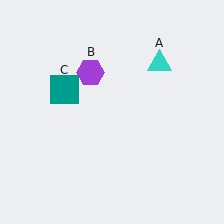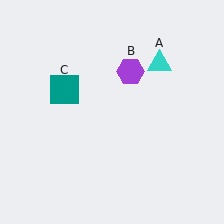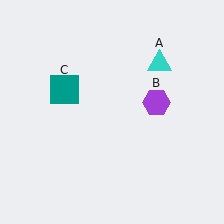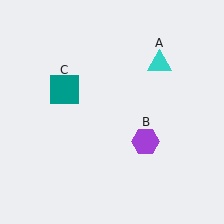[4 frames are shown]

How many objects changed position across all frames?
1 object changed position: purple hexagon (object B).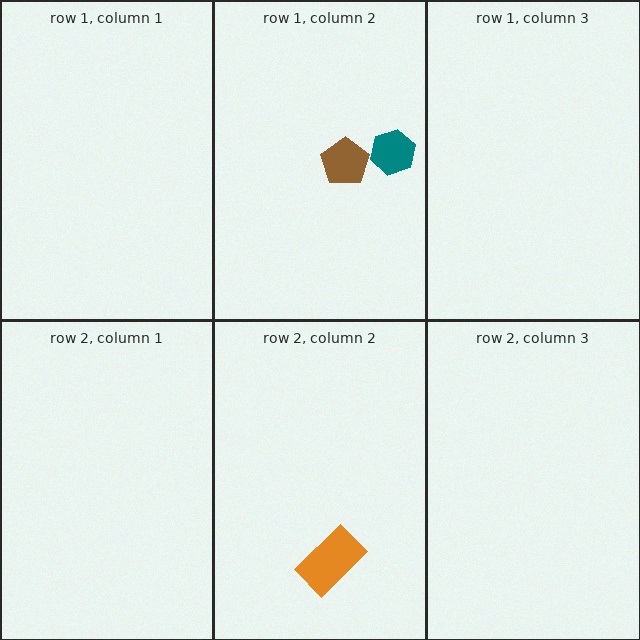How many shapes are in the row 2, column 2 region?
1.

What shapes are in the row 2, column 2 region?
The orange rectangle.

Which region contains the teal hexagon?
The row 1, column 2 region.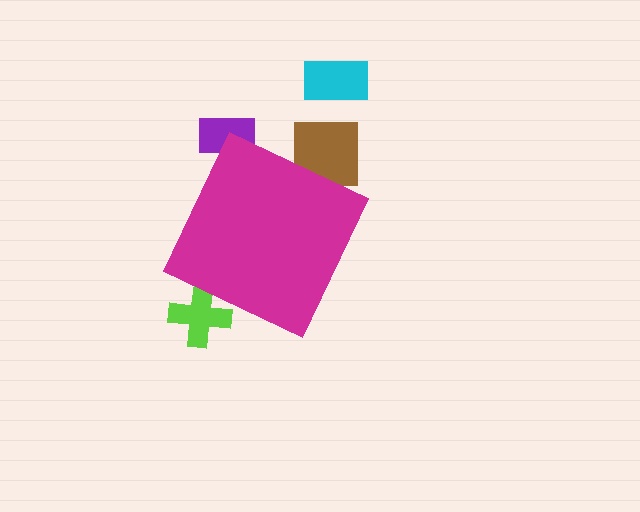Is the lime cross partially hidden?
Yes, the lime cross is partially hidden behind the magenta diamond.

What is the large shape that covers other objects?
A magenta diamond.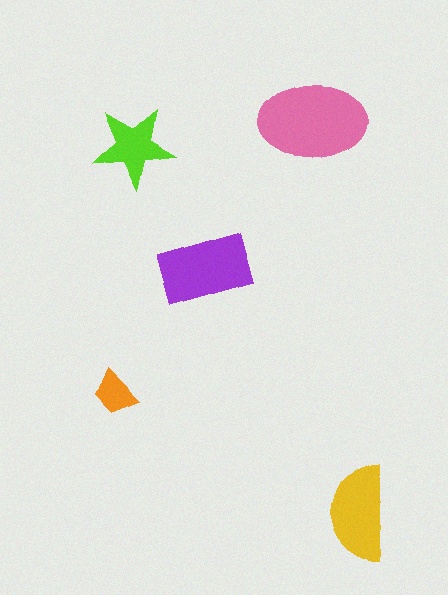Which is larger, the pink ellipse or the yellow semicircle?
The pink ellipse.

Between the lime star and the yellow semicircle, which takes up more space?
The yellow semicircle.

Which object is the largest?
The pink ellipse.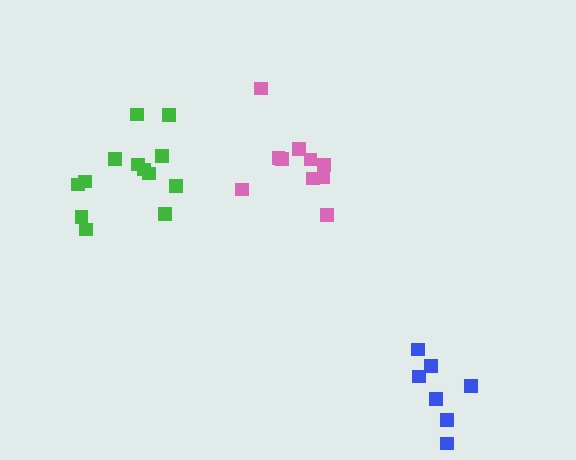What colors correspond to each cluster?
The clusters are colored: pink, blue, green.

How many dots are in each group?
Group 1: 10 dots, Group 2: 7 dots, Group 3: 13 dots (30 total).